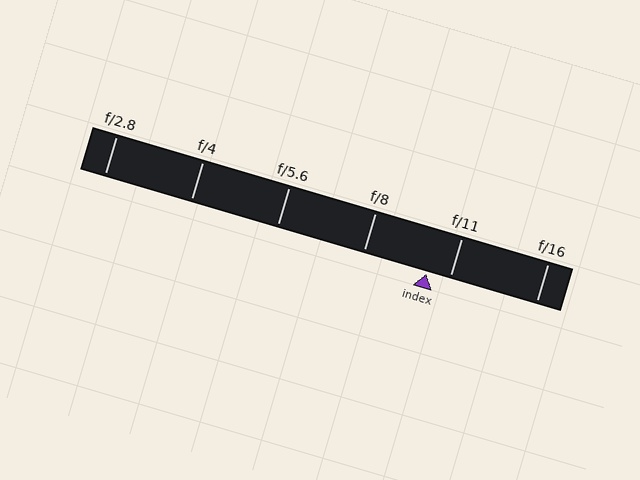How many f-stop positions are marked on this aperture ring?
There are 6 f-stop positions marked.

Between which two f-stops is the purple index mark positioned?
The index mark is between f/8 and f/11.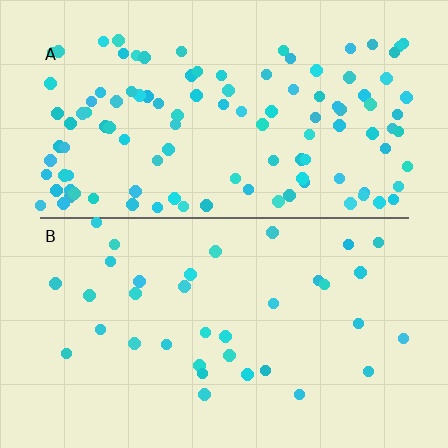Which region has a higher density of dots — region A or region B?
A (the top).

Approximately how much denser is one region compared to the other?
Approximately 3.2× — region A over region B.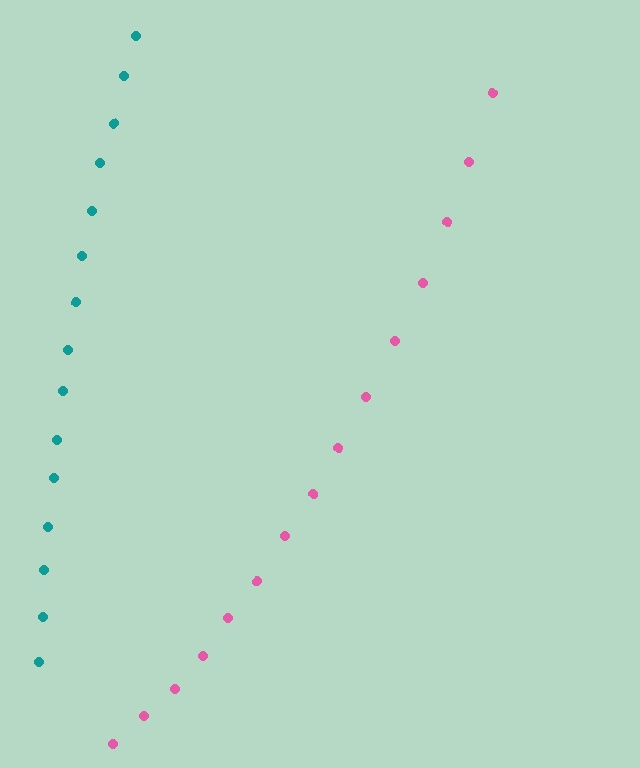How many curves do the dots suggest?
There are 2 distinct paths.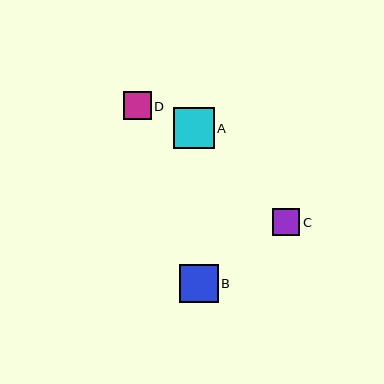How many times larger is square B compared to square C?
Square B is approximately 1.4 times the size of square C.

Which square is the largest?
Square A is the largest with a size of approximately 41 pixels.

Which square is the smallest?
Square C is the smallest with a size of approximately 27 pixels.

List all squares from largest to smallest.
From largest to smallest: A, B, D, C.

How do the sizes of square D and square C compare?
Square D and square C are approximately the same size.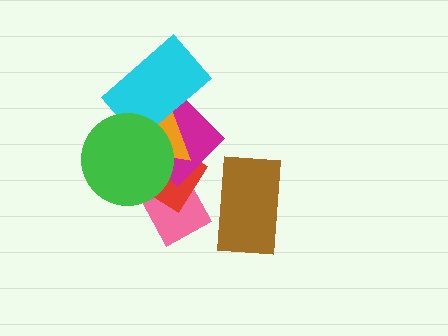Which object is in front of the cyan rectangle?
The green circle is in front of the cyan rectangle.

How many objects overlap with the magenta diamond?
5 objects overlap with the magenta diamond.